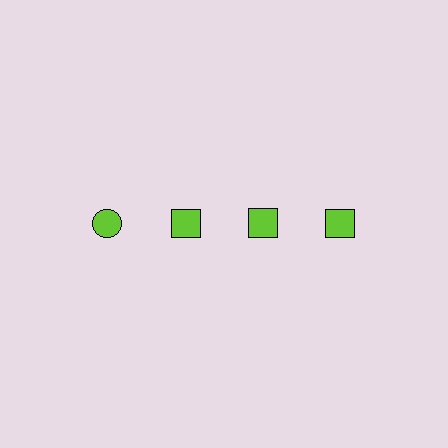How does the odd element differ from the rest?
It has a different shape: circle instead of square.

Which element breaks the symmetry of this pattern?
The lime circle in the top row, leftmost column breaks the symmetry. All other shapes are lime squares.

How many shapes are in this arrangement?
There are 4 shapes arranged in a grid pattern.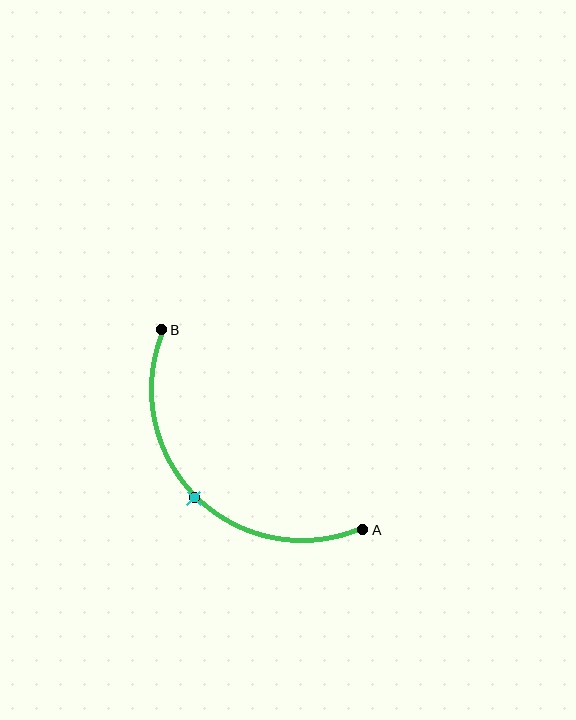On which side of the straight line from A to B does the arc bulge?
The arc bulges below and to the left of the straight line connecting A and B.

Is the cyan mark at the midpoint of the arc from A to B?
Yes. The cyan mark lies on the arc at equal arc-length from both A and B — it is the arc midpoint.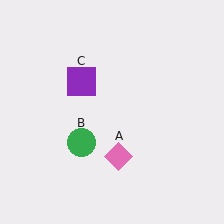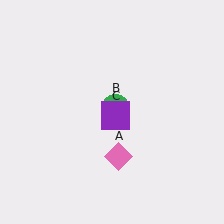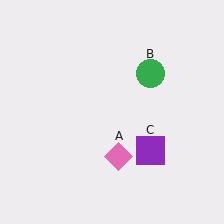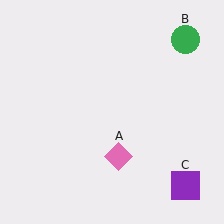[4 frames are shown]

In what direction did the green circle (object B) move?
The green circle (object B) moved up and to the right.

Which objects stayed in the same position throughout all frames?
Pink diamond (object A) remained stationary.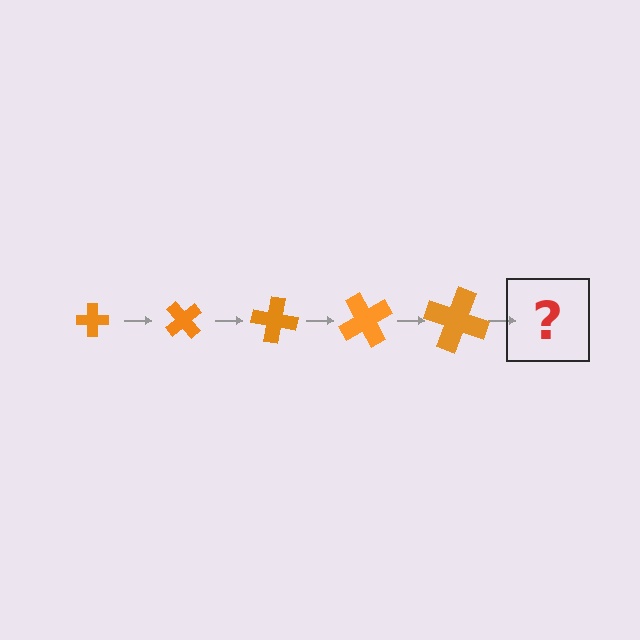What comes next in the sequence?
The next element should be a cross, larger than the previous one and rotated 250 degrees from the start.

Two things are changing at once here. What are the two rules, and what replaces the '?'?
The two rules are that the cross grows larger each step and it rotates 50 degrees each step. The '?' should be a cross, larger than the previous one and rotated 250 degrees from the start.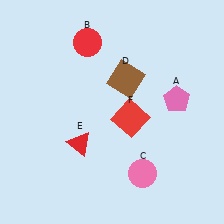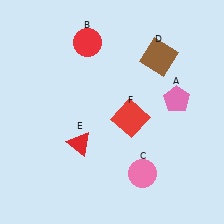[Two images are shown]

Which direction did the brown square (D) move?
The brown square (D) moved right.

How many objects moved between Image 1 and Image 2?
1 object moved between the two images.